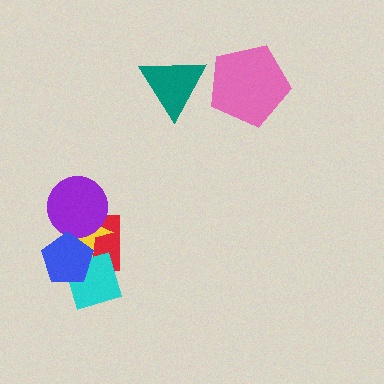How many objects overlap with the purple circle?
2 objects overlap with the purple circle.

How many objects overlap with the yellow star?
4 objects overlap with the yellow star.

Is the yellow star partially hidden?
Yes, it is partially covered by another shape.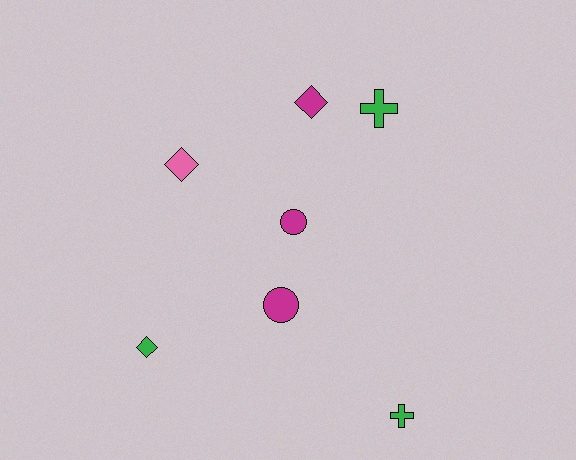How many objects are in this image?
There are 7 objects.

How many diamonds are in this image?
There are 3 diamonds.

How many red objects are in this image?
There are no red objects.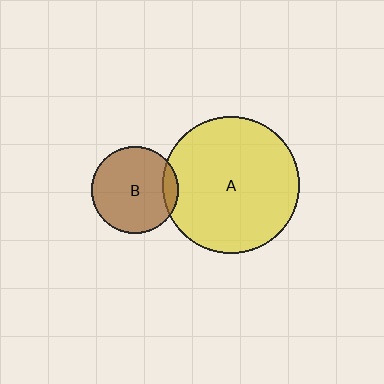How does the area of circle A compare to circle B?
Approximately 2.5 times.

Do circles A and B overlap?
Yes.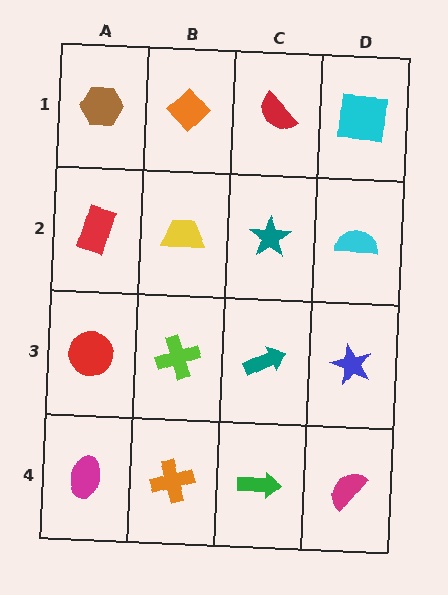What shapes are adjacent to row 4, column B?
A lime cross (row 3, column B), a magenta ellipse (row 4, column A), a green arrow (row 4, column C).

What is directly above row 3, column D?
A cyan semicircle.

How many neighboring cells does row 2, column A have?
3.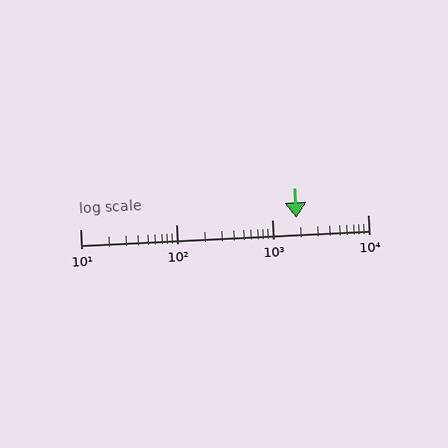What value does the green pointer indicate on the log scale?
The pointer indicates approximately 1800.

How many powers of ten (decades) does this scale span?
The scale spans 3 decades, from 10 to 10000.